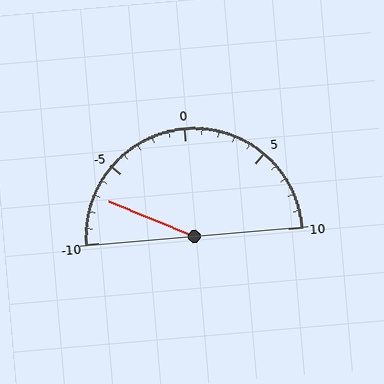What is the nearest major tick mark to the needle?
The nearest major tick mark is -5.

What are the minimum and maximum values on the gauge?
The gauge ranges from -10 to 10.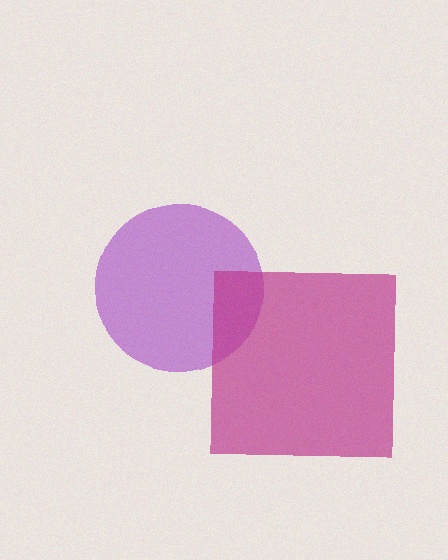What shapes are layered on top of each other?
The layered shapes are: a purple circle, a magenta square.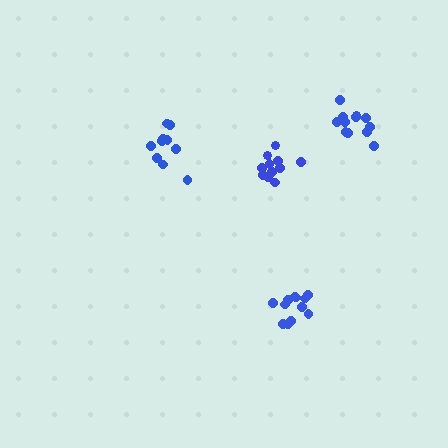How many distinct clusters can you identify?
There are 4 distinct clusters.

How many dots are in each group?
Group 1: 11 dots, Group 2: 12 dots, Group 3: 10 dots, Group 4: 13 dots (46 total).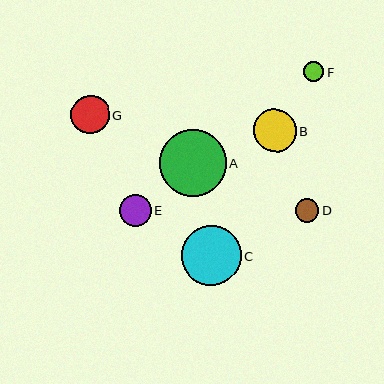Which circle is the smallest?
Circle F is the smallest with a size of approximately 20 pixels.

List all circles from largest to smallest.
From largest to smallest: A, C, B, G, E, D, F.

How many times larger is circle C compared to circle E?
Circle C is approximately 1.9 times the size of circle E.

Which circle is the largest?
Circle A is the largest with a size of approximately 67 pixels.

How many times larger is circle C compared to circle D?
Circle C is approximately 2.6 times the size of circle D.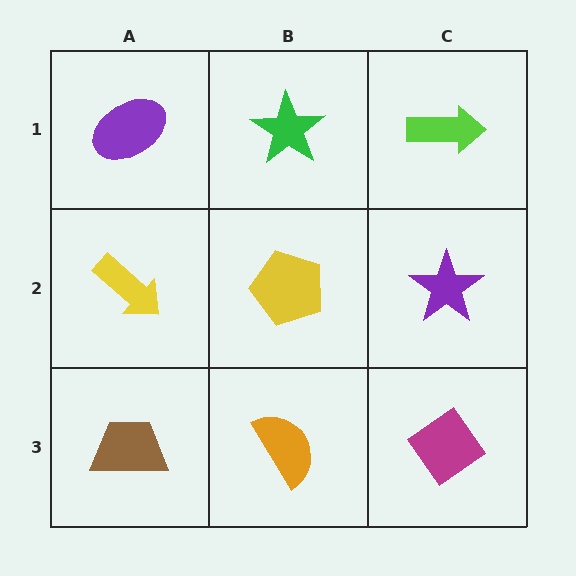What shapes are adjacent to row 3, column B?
A yellow pentagon (row 2, column B), a brown trapezoid (row 3, column A), a magenta diamond (row 3, column C).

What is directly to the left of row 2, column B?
A yellow arrow.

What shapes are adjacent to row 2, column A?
A purple ellipse (row 1, column A), a brown trapezoid (row 3, column A), a yellow pentagon (row 2, column B).